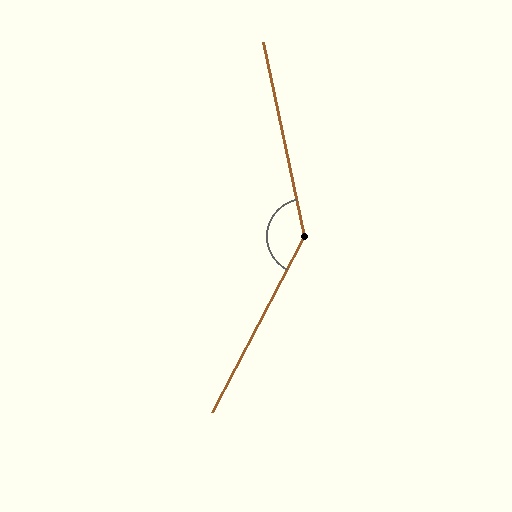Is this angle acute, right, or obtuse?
It is obtuse.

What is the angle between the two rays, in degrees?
Approximately 140 degrees.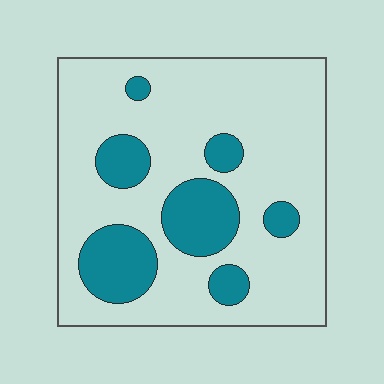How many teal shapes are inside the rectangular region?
7.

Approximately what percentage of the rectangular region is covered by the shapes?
Approximately 25%.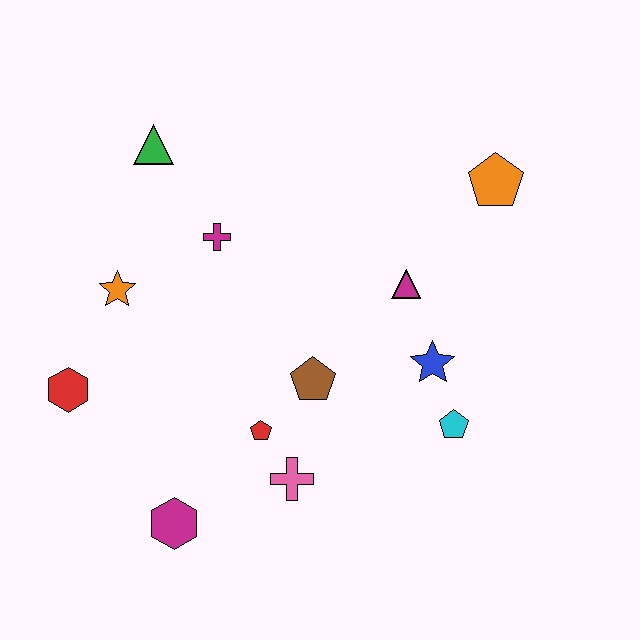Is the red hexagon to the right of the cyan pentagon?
No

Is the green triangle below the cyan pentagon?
No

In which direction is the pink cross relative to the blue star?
The pink cross is to the left of the blue star.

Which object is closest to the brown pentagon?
The red pentagon is closest to the brown pentagon.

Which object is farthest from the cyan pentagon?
The green triangle is farthest from the cyan pentagon.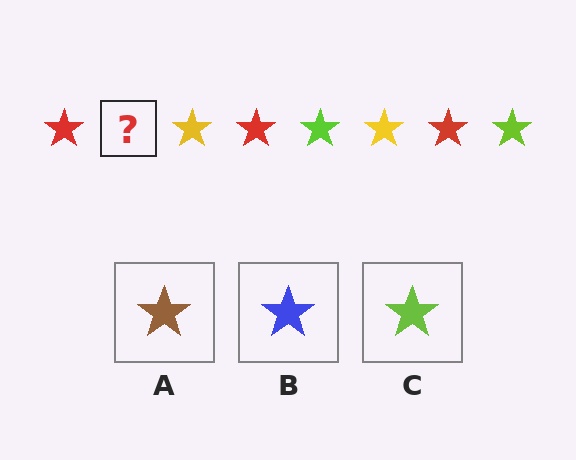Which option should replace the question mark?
Option C.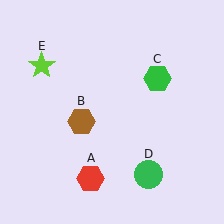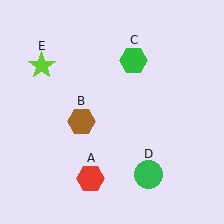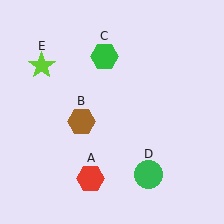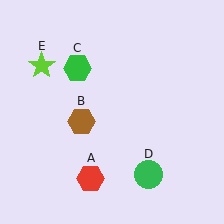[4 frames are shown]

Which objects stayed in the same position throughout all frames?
Red hexagon (object A) and brown hexagon (object B) and green circle (object D) and lime star (object E) remained stationary.